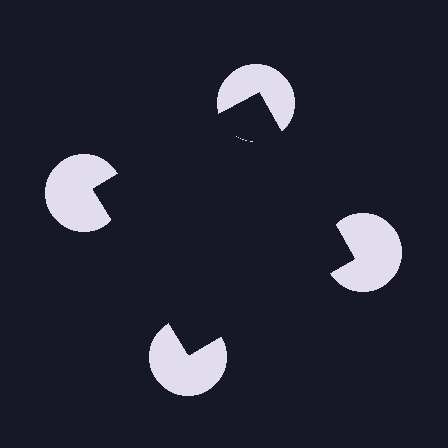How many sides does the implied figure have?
4 sides.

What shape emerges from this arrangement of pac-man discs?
An illusory square — its edges are inferred from the aligned wedge cuts in the pac-man discs, not physically drawn.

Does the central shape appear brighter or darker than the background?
It typically appears slightly darker than the background, even though no actual brightness change is drawn.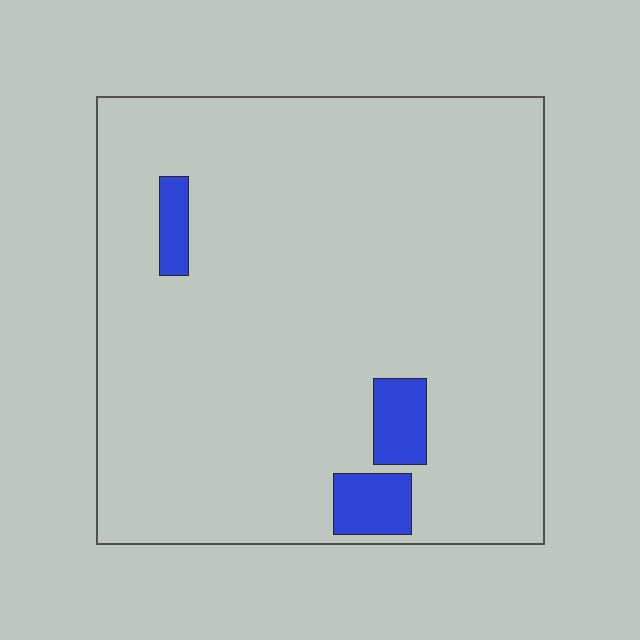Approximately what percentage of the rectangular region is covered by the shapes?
Approximately 5%.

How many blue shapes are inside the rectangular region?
3.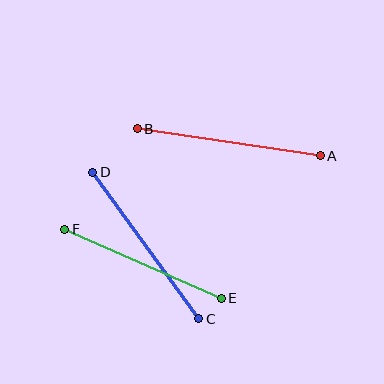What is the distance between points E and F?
The distance is approximately 171 pixels.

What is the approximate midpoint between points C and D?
The midpoint is at approximately (146, 245) pixels.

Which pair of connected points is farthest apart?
Points A and B are farthest apart.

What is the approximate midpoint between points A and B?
The midpoint is at approximately (229, 142) pixels.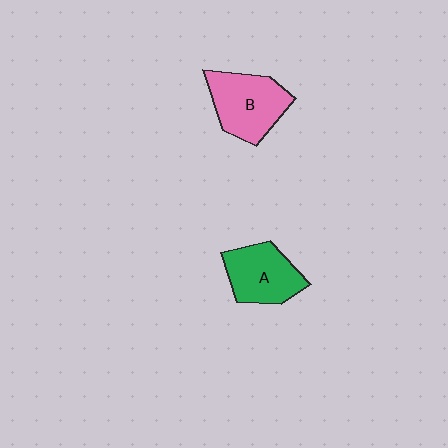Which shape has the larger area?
Shape B (pink).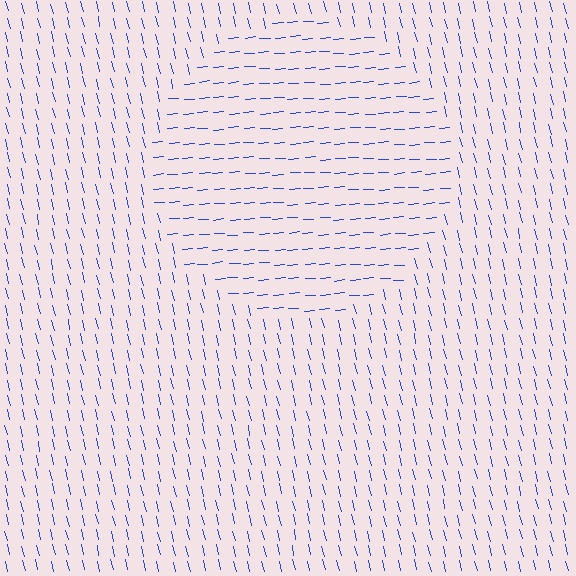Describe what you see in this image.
The image is filled with small blue line segments. A circle region in the image has lines oriented differently from the surrounding lines, creating a visible texture boundary.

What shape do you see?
I see a circle.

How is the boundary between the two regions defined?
The boundary is defined purely by a change in line orientation (approximately 81 degrees difference). All lines are the same color and thickness.